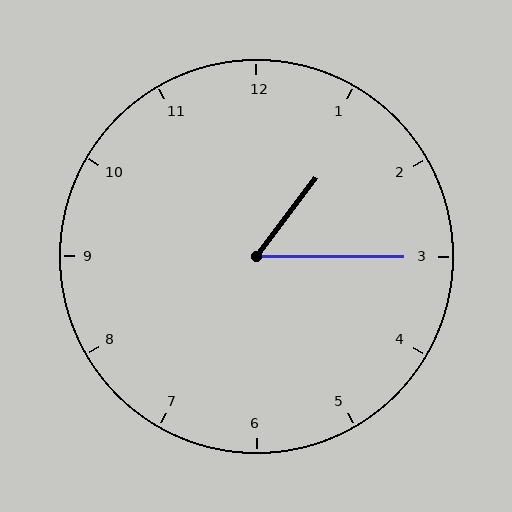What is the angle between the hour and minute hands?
Approximately 52 degrees.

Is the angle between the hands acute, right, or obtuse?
It is acute.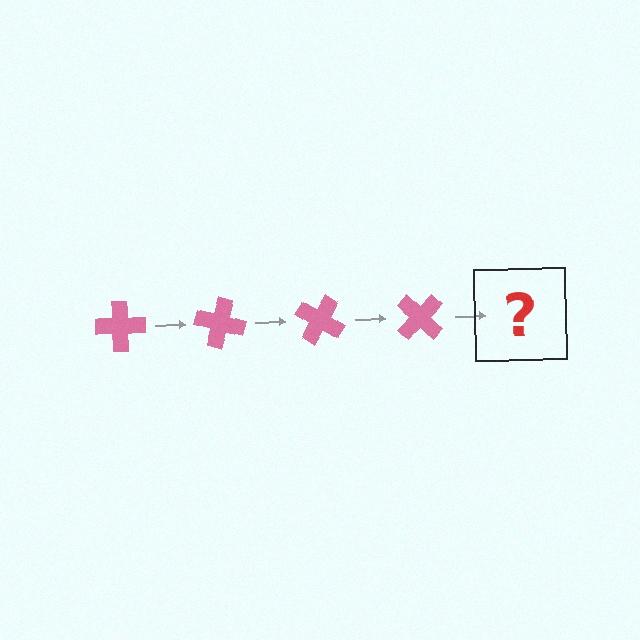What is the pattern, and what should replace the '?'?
The pattern is that the cross rotates 15 degrees each step. The '?' should be a pink cross rotated 60 degrees.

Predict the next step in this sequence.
The next step is a pink cross rotated 60 degrees.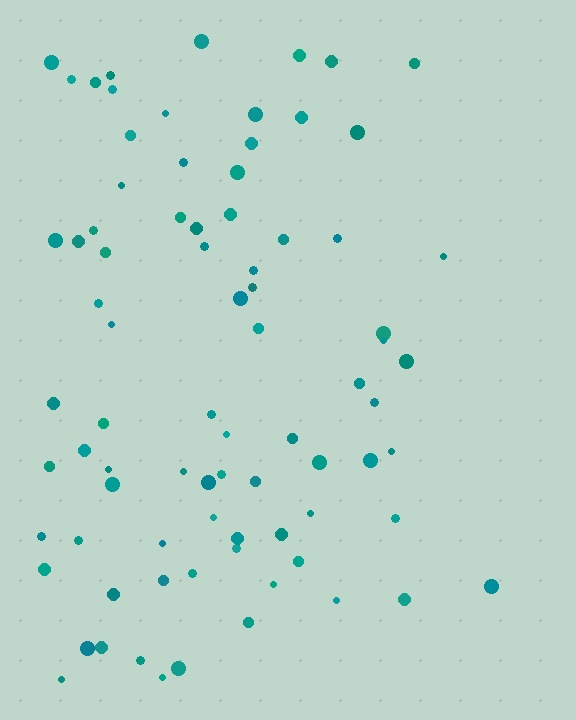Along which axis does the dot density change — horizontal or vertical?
Horizontal.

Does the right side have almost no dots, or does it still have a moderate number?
Still a moderate number, just noticeably fewer than the left.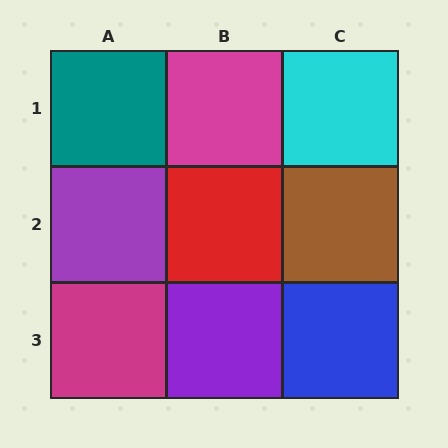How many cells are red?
1 cell is red.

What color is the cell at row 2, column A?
Purple.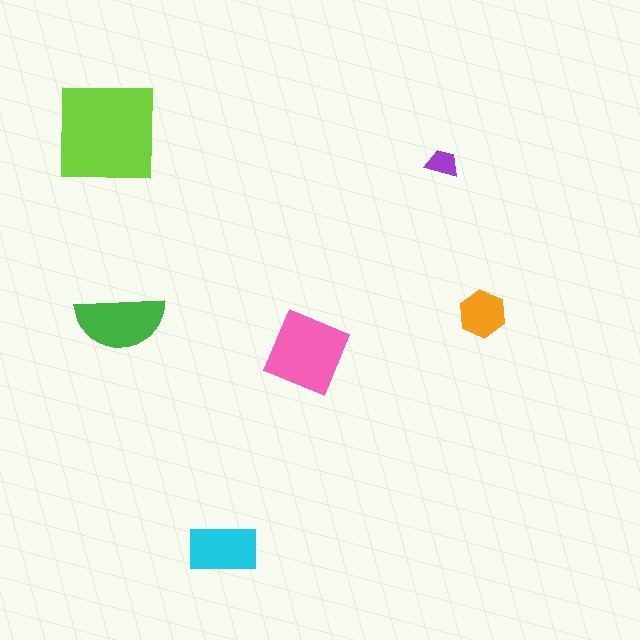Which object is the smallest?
The purple trapezoid.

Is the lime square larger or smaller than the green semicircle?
Larger.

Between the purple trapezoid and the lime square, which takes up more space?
The lime square.